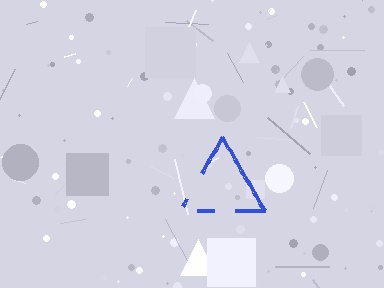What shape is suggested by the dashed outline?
The dashed outline suggests a triangle.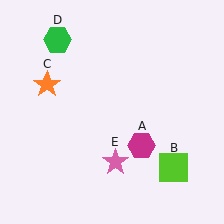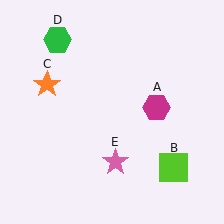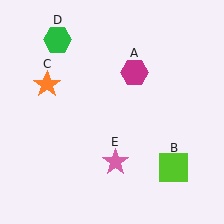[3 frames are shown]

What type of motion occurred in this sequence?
The magenta hexagon (object A) rotated counterclockwise around the center of the scene.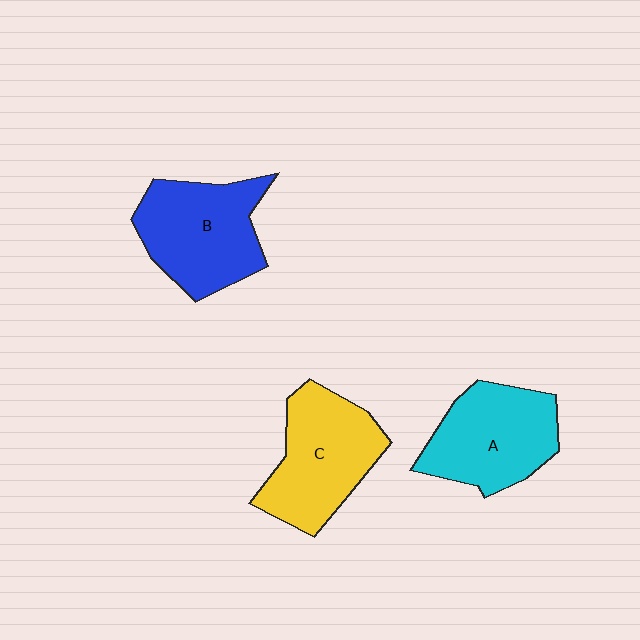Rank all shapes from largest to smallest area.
From largest to smallest: B (blue), C (yellow), A (cyan).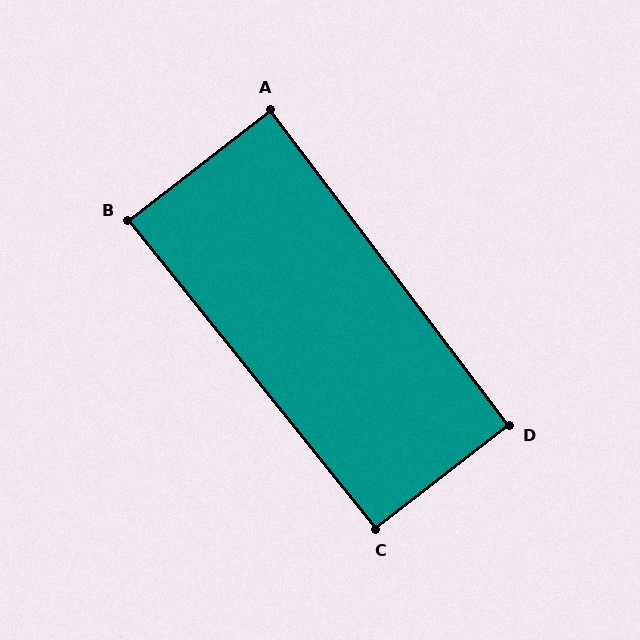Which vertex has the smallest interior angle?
A, at approximately 89 degrees.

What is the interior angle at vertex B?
Approximately 89 degrees (approximately right).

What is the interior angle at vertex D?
Approximately 91 degrees (approximately right).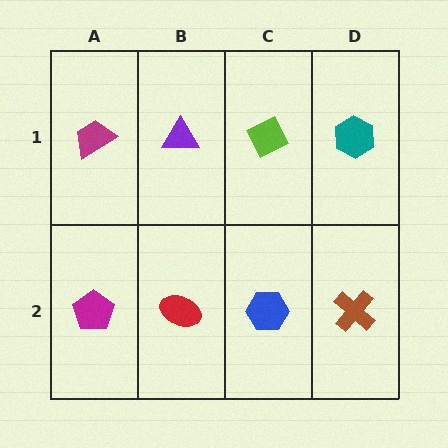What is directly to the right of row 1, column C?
A teal hexagon.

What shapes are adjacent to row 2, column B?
A purple triangle (row 1, column B), a magenta pentagon (row 2, column A), a blue hexagon (row 2, column C).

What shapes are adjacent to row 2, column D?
A teal hexagon (row 1, column D), a blue hexagon (row 2, column C).